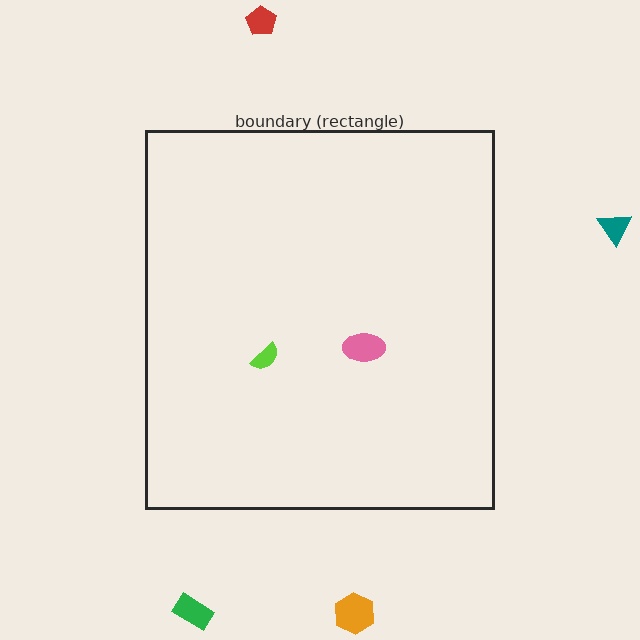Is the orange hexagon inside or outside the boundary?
Outside.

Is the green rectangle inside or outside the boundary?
Outside.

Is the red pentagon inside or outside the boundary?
Outside.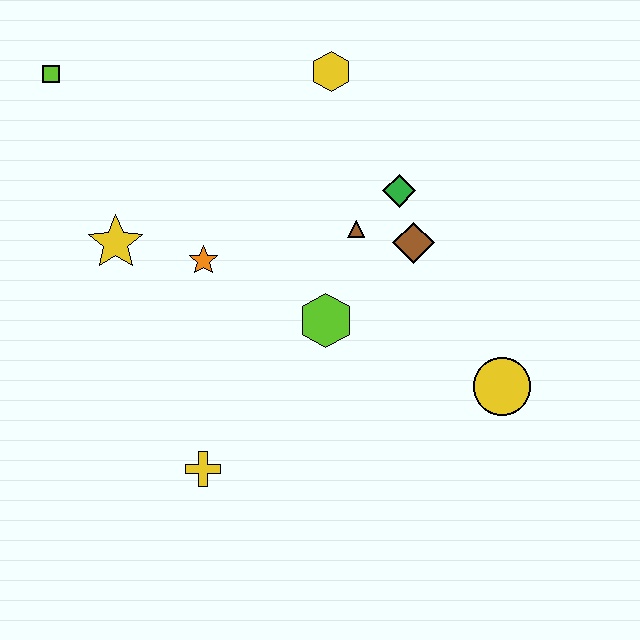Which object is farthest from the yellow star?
The yellow circle is farthest from the yellow star.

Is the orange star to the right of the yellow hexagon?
No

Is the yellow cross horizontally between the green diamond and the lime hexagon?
No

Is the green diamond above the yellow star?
Yes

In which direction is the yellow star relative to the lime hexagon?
The yellow star is to the left of the lime hexagon.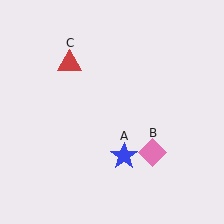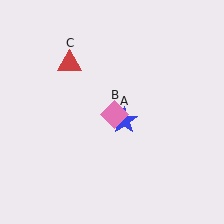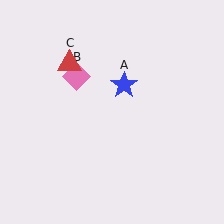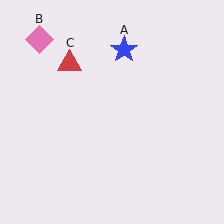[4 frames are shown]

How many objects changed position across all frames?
2 objects changed position: blue star (object A), pink diamond (object B).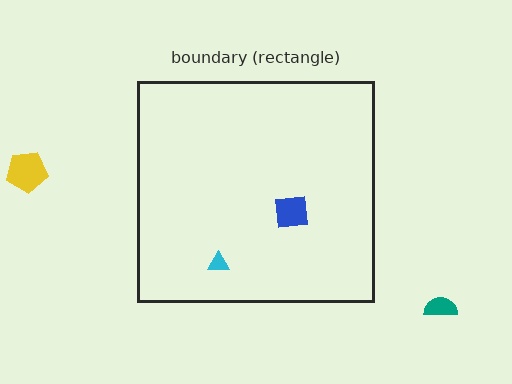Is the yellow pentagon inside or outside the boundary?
Outside.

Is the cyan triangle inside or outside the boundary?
Inside.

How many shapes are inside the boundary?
2 inside, 2 outside.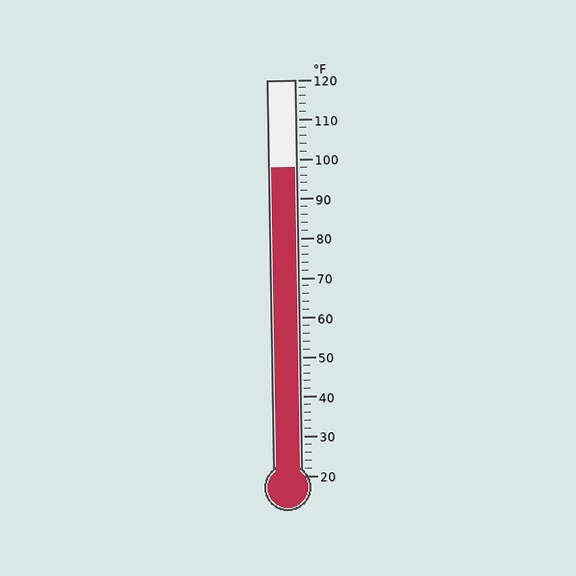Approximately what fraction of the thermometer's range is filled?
The thermometer is filled to approximately 80% of its range.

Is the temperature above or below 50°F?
The temperature is above 50°F.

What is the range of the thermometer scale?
The thermometer scale ranges from 20°F to 120°F.